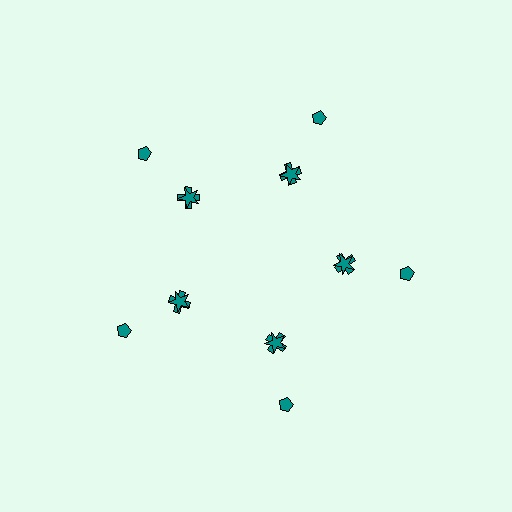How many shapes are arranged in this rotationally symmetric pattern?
There are 15 shapes, arranged in 5 groups of 3.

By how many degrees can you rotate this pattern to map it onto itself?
The pattern maps onto itself every 72 degrees of rotation.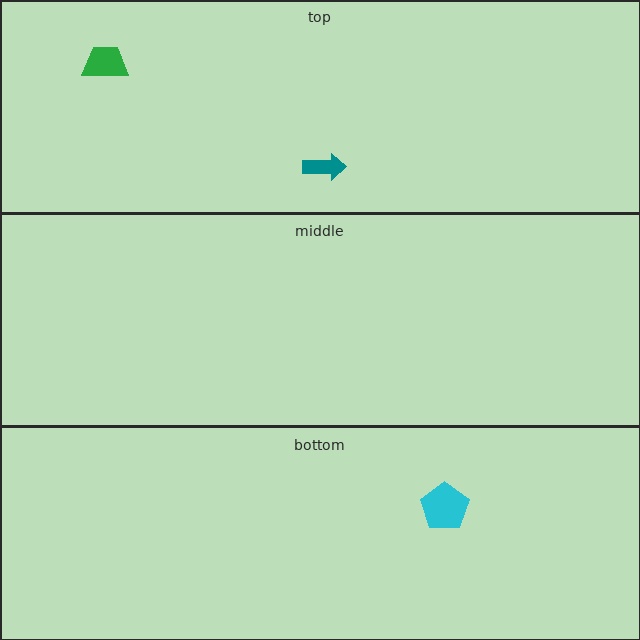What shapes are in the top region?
The teal arrow, the green trapezoid.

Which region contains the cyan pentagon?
The bottom region.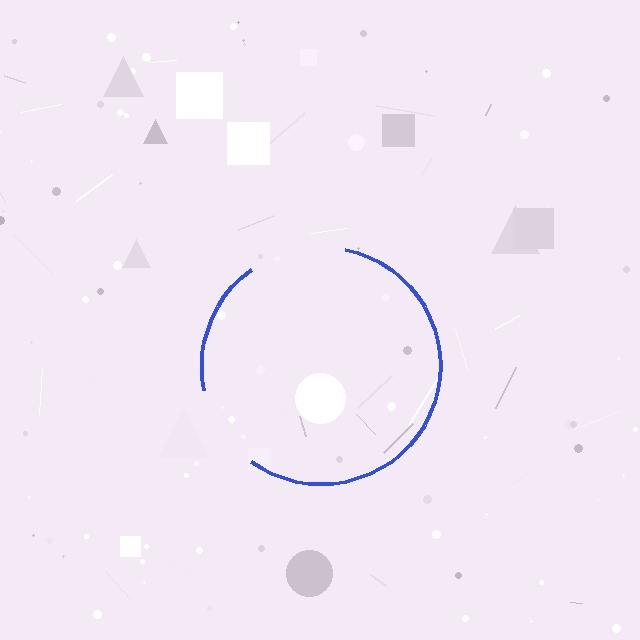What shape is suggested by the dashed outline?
The dashed outline suggests a circle.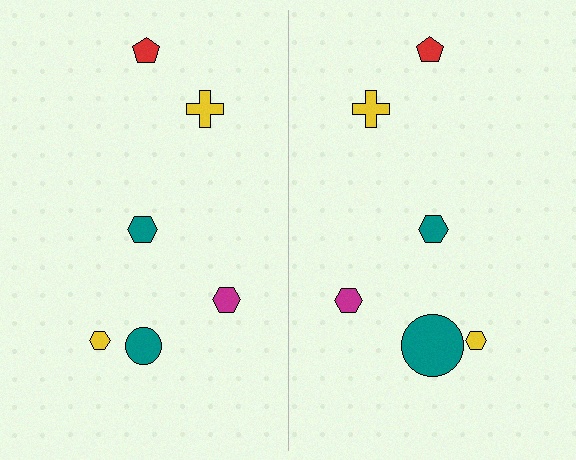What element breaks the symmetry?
The teal circle on the right side has a different size than its mirror counterpart.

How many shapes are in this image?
There are 12 shapes in this image.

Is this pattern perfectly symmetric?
No, the pattern is not perfectly symmetric. The teal circle on the right side has a different size than its mirror counterpart.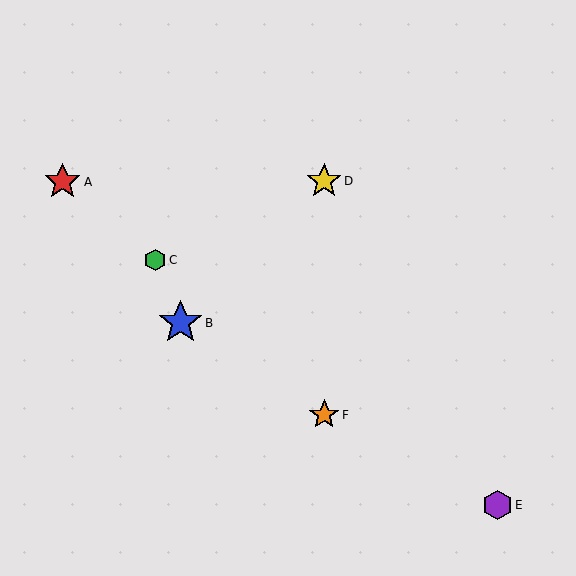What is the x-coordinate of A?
Object A is at x≈62.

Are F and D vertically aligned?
Yes, both are at x≈324.